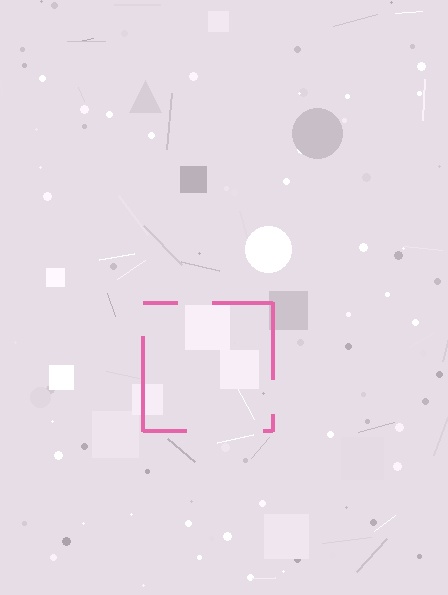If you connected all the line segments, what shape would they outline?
They would outline a square.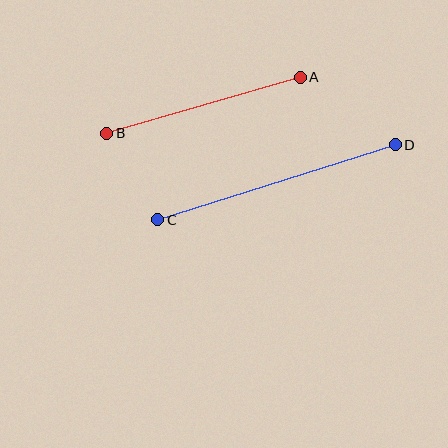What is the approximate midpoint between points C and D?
The midpoint is at approximately (276, 182) pixels.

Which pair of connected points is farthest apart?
Points C and D are farthest apart.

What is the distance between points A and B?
The distance is approximately 201 pixels.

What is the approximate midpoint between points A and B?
The midpoint is at approximately (203, 105) pixels.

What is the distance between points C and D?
The distance is approximately 249 pixels.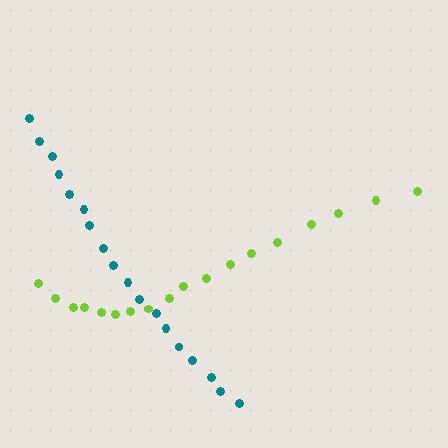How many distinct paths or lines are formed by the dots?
There are 2 distinct paths.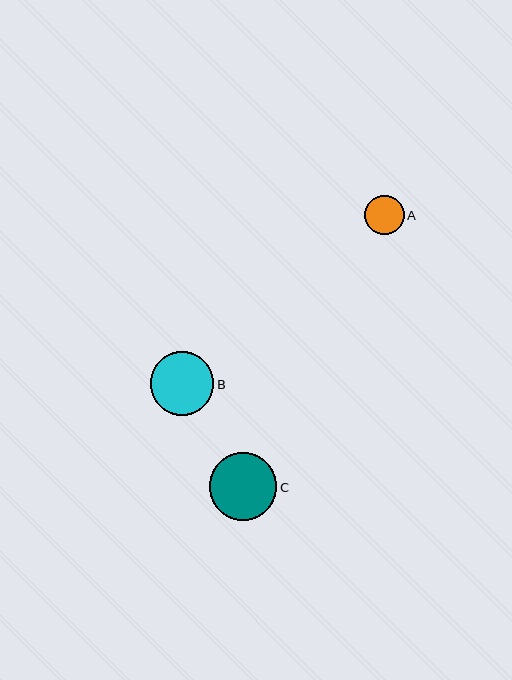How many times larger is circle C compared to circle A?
Circle C is approximately 1.7 times the size of circle A.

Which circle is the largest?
Circle C is the largest with a size of approximately 68 pixels.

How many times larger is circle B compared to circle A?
Circle B is approximately 1.6 times the size of circle A.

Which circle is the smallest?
Circle A is the smallest with a size of approximately 39 pixels.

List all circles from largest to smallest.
From largest to smallest: C, B, A.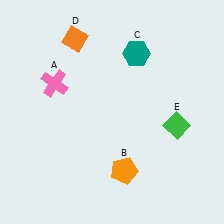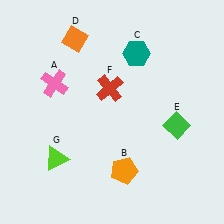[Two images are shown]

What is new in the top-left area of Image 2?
A red cross (F) was added in the top-left area of Image 2.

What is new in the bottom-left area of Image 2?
A lime triangle (G) was added in the bottom-left area of Image 2.